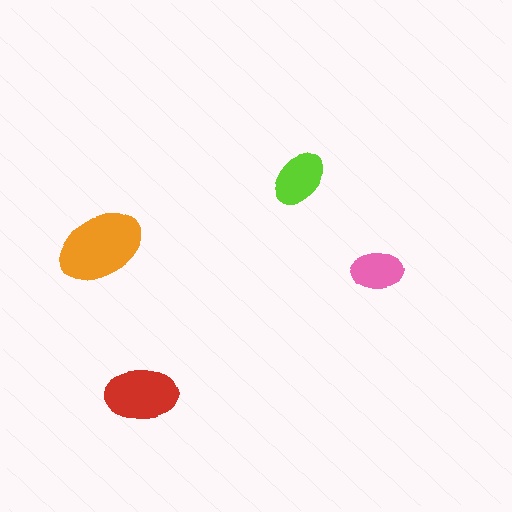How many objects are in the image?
There are 4 objects in the image.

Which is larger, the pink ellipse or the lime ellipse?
The lime one.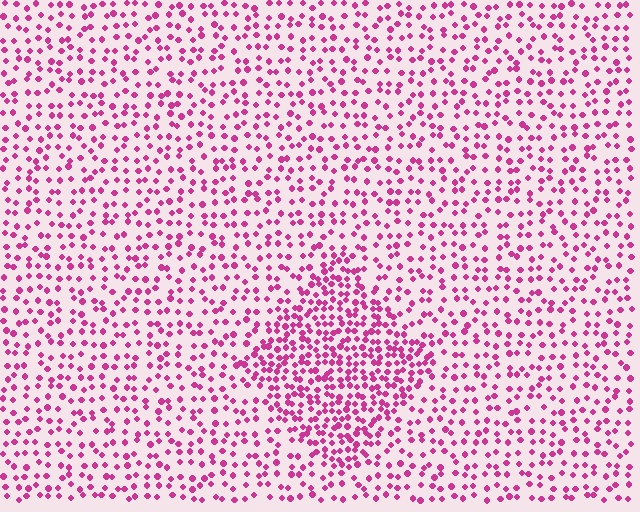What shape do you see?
I see a diamond.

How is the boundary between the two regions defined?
The boundary is defined by a change in element density (approximately 2.0x ratio). All elements are the same color, size, and shape.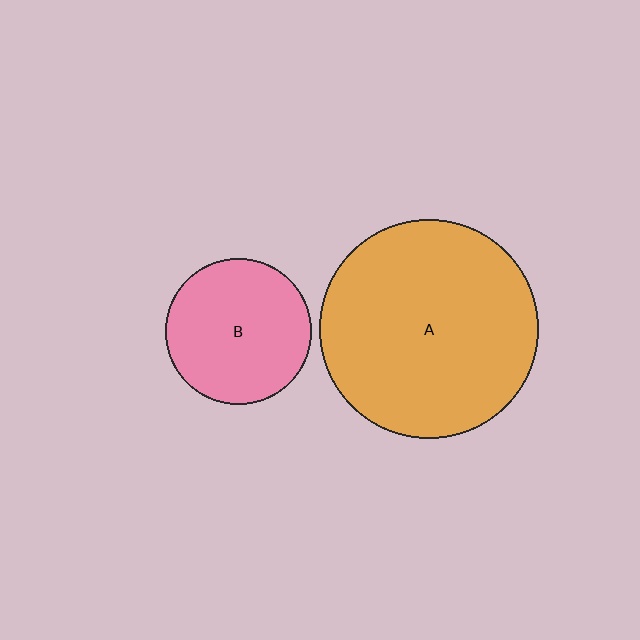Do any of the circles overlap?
No, none of the circles overlap.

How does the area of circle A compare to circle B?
Approximately 2.3 times.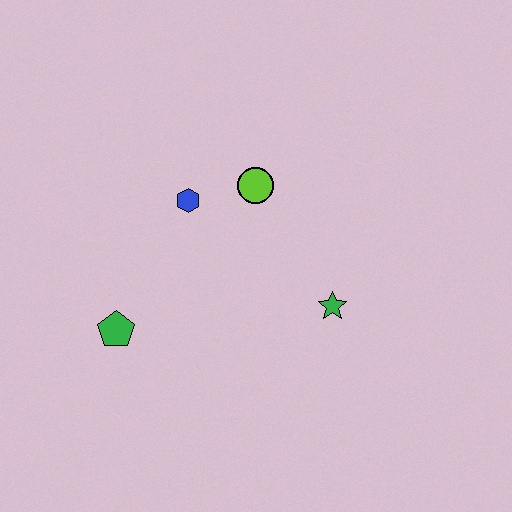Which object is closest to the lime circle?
The blue hexagon is closest to the lime circle.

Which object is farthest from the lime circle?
The green pentagon is farthest from the lime circle.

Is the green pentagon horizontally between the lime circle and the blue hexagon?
No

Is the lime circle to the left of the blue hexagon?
No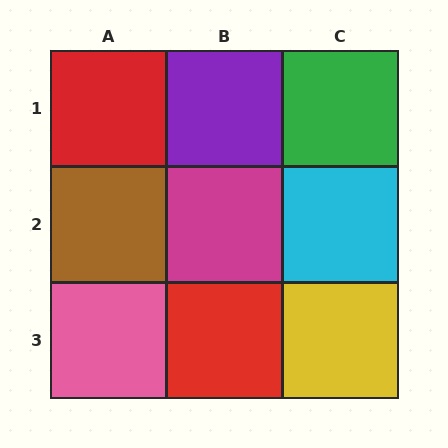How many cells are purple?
1 cell is purple.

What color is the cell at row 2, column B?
Magenta.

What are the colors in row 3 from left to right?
Pink, red, yellow.